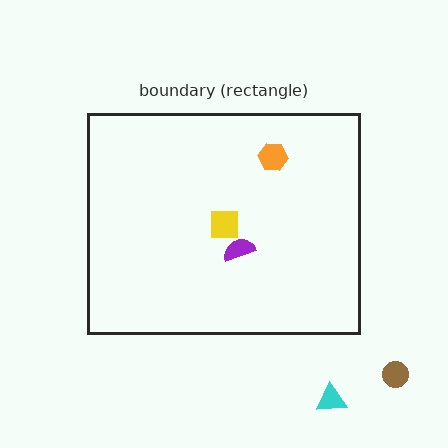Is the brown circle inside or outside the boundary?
Outside.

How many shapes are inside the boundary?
3 inside, 2 outside.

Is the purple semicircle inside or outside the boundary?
Inside.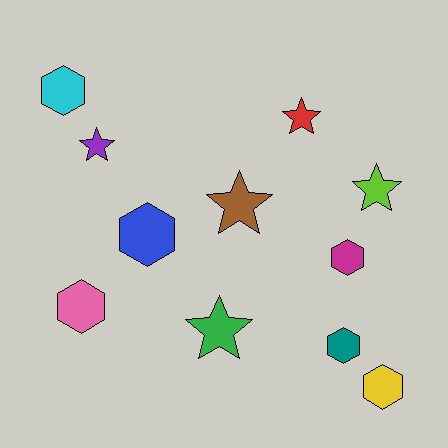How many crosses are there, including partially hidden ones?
There are no crosses.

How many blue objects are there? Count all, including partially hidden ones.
There is 1 blue object.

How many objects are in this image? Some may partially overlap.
There are 11 objects.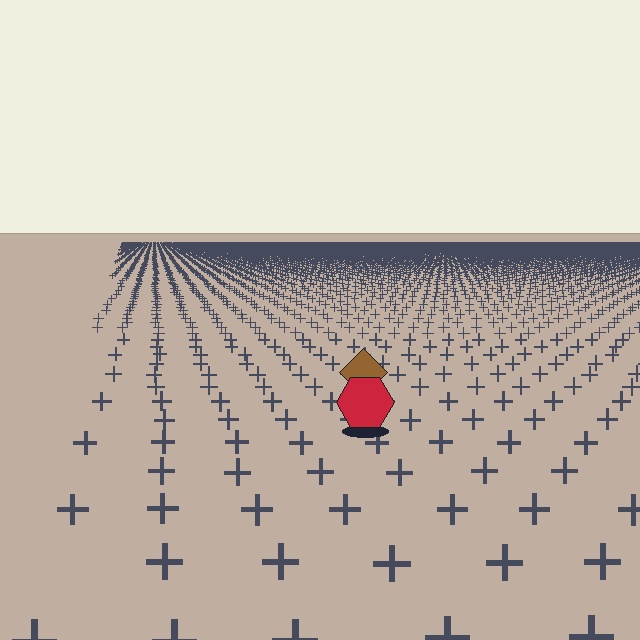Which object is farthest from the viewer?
The brown diamond is farthest from the viewer. It appears smaller and the ground texture around it is denser.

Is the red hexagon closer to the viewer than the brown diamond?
Yes. The red hexagon is closer — you can tell from the texture gradient: the ground texture is coarser near it.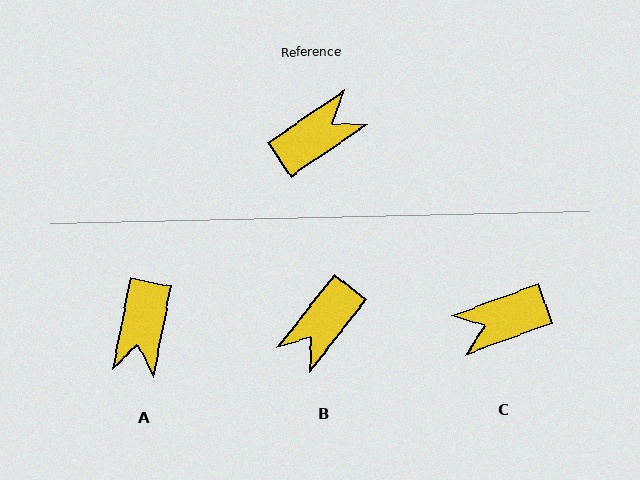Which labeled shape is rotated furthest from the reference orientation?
C, about 166 degrees away.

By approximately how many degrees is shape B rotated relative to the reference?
Approximately 163 degrees clockwise.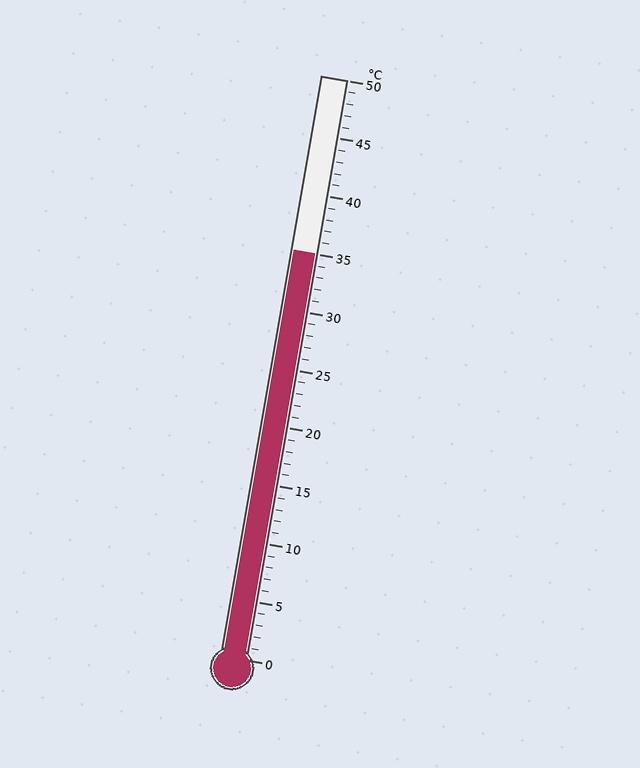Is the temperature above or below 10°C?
The temperature is above 10°C.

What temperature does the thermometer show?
The thermometer shows approximately 35°C.